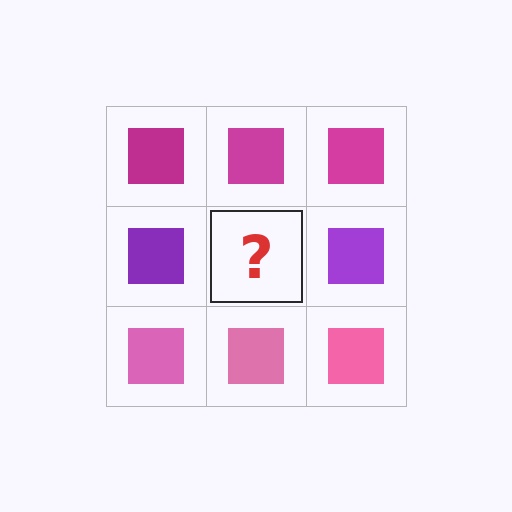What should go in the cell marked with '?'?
The missing cell should contain a purple square.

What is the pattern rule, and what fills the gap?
The rule is that each row has a consistent color. The gap should be filled with a purple square.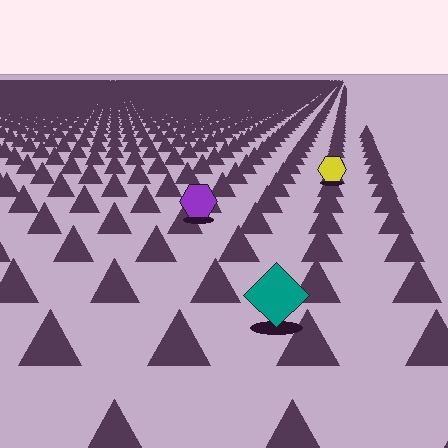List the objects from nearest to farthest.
From nearest to farthest: the teal diamond, the purple hexagon, the yellow hexagon.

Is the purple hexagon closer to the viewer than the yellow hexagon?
Yes. The purple hexagon is closer — you can tell from the texture gradient: the ground texture is coarser near it.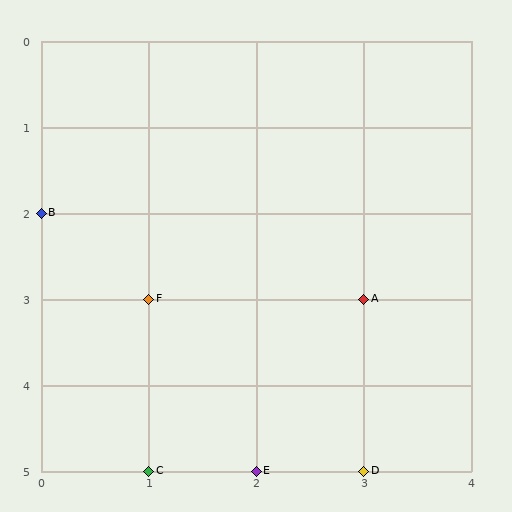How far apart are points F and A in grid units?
Points F and A are 2 columns apart.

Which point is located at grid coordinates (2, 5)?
Point E is at (2, 5).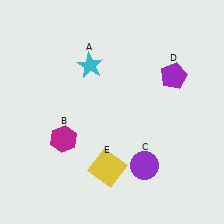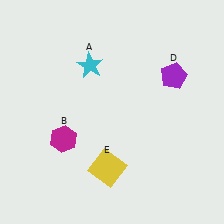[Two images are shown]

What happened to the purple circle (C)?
The purple circle (C) was removed in Image 2. It was in the bottom-right area of Image 1.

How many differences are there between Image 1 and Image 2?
There is 1 difference between the two images.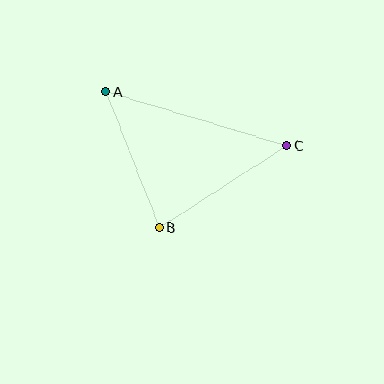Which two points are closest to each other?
Points A and B are closest to each other.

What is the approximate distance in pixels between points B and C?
The distance between B and C is approximately 151 pixels.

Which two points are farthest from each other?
Points A and C are farthest from each other.